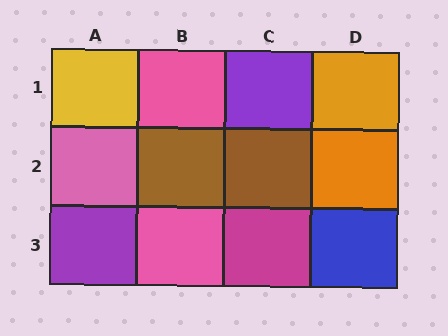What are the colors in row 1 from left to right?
Yellow, pink, purple, orange.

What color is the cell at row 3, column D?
Blue.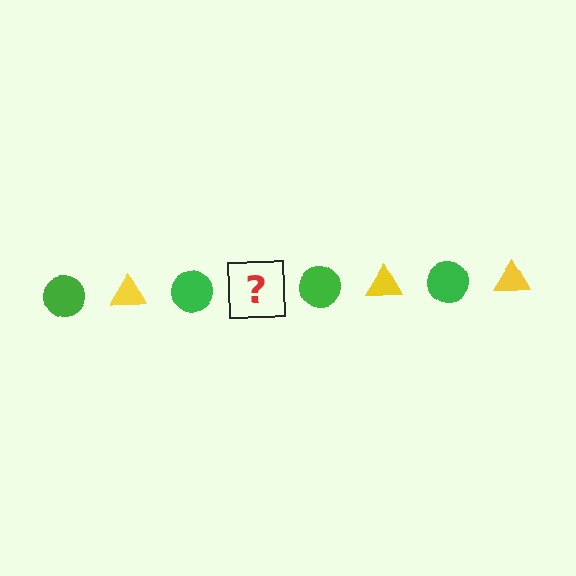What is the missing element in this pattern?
The missing element is a yellow triangle.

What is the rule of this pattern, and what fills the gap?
The rule is that the pattern alternates between green circle and yellow triangle. The gap should be filled with a yellow triangle.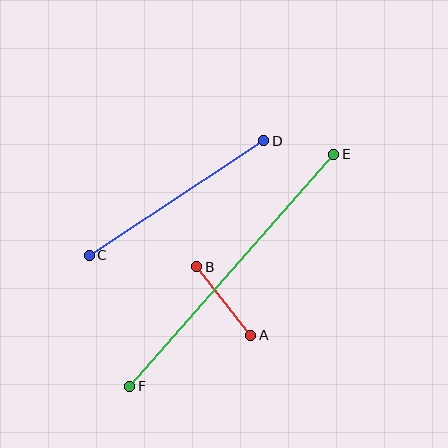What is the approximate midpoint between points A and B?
The midpoint is at approximately (224, 301) pixels.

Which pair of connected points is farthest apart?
Points E and F are farthest apart.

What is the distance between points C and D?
The distance is approximately 209 pixels.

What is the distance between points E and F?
The distance is approximately 309 pixels.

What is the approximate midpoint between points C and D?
The midpoint is at approximately (177, 198) pixels.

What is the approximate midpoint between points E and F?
The midpoint is at approximately (232, 270) pixels.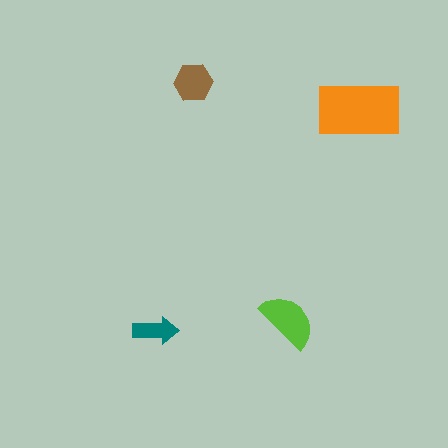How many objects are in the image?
There are 4 objects in the image.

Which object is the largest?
The orange rectangle.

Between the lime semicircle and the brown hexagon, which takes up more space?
The lime semicircle.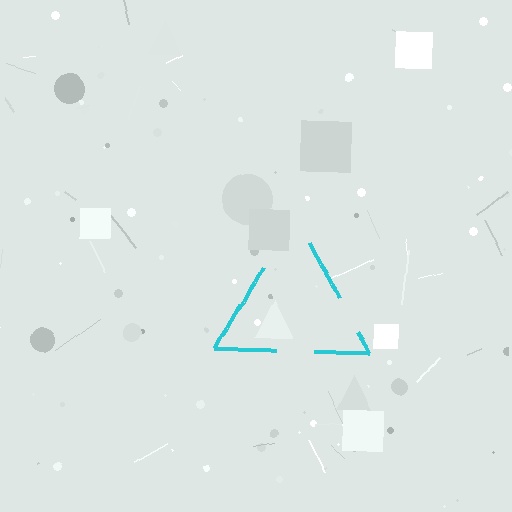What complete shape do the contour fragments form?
The contour fragments form a triangle.